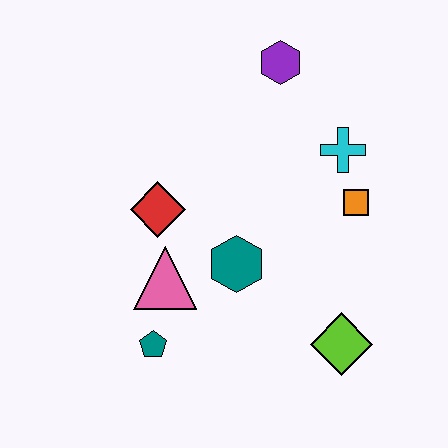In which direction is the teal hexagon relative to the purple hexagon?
The teal hexagon is below the purple hexagon.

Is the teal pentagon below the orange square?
Yes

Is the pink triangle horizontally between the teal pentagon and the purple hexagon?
Yes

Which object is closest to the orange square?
The cyan cross is closest to the orange square.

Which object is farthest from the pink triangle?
The purple hexagon is farthest from the pink triangle.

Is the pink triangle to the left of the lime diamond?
Yes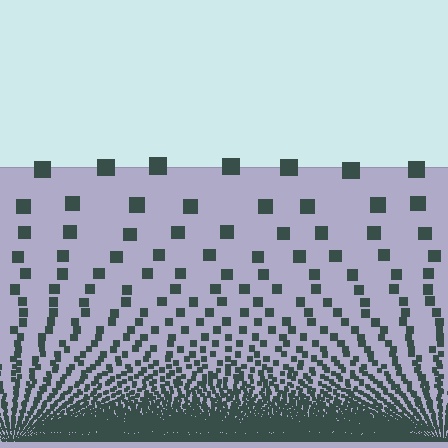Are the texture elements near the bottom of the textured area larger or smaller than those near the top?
Smaller. The gradient is inverted — elements near the bottom are smaller and denser.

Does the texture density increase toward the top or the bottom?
Density increases toward the bottom.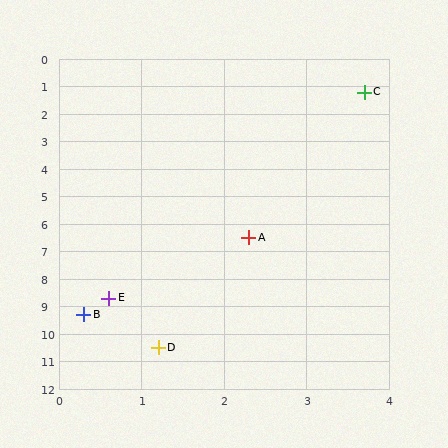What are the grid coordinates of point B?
Point B is at approximately (0.3, 9.3).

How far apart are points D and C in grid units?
Points D and C are about 9.6 grid units apart.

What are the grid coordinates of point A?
Point A is at approximately (2.3, 6.5).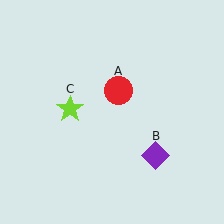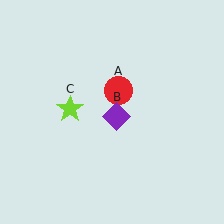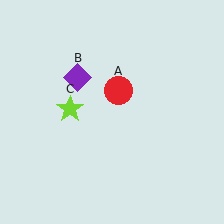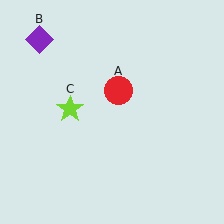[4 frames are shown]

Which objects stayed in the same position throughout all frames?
Red circle (object A) and lime star (object C) remained stationary.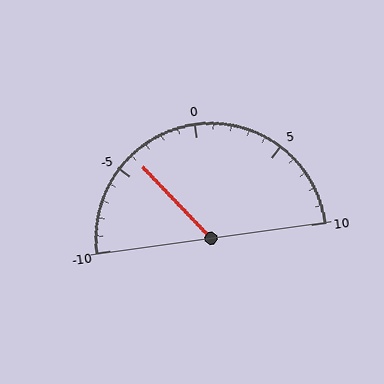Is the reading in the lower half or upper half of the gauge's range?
The reading is in the lower half of the range (-10 to 10).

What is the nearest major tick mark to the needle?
The nearest major tick mark is -5.